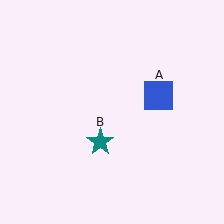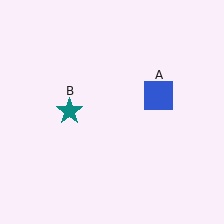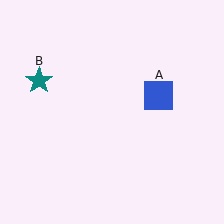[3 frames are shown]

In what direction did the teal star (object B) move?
The teal star (object B) moved up and to the left.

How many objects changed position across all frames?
1 object changed position: teal star (object B).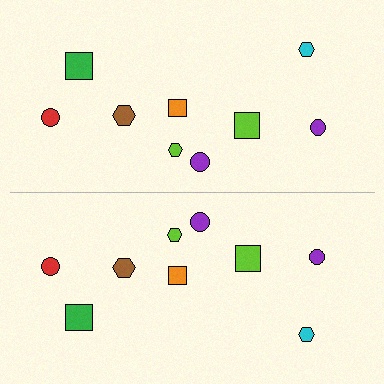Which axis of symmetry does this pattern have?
The pattern has a horizontal axis of symmetry running through the center of the image.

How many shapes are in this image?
There are 18 shapes in this image.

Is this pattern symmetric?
Yes, this pattern has bilateral (reflection) symmetry.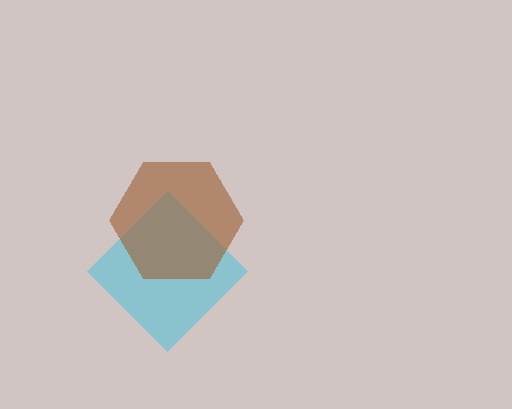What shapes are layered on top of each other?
The layered shapes are: a cyan diamond, a brown hexagon.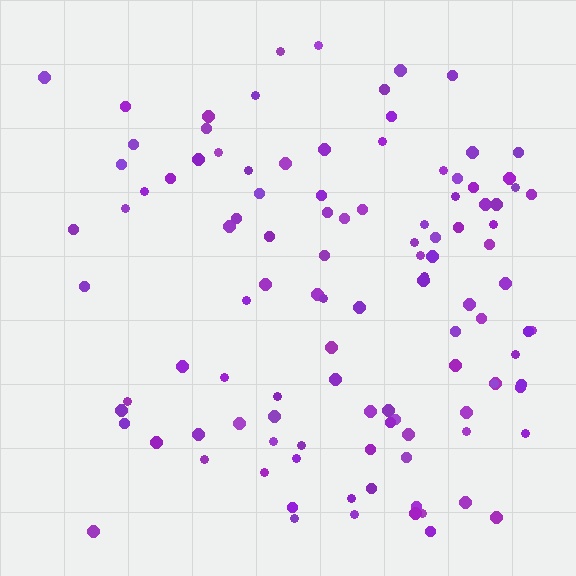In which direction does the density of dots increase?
From left to right, with the right side densest.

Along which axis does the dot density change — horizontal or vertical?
Horizontal.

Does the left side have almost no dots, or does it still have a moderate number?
Still a moderate number, just noticeably fewer than the right.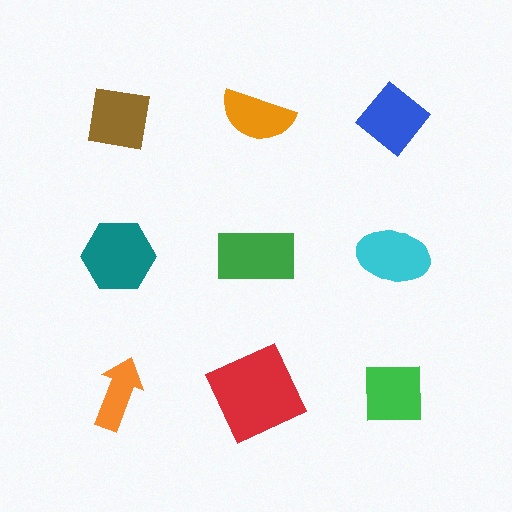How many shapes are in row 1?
3 shapes.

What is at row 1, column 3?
A blue diamond.